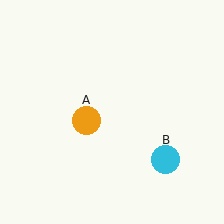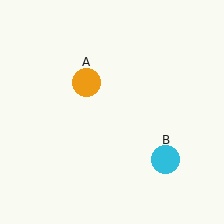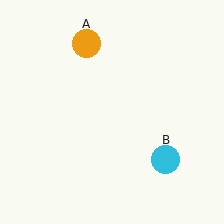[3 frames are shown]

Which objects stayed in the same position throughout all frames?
Cyan circle (object B) remained stationary.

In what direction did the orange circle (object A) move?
The orange circle (object A) moved up.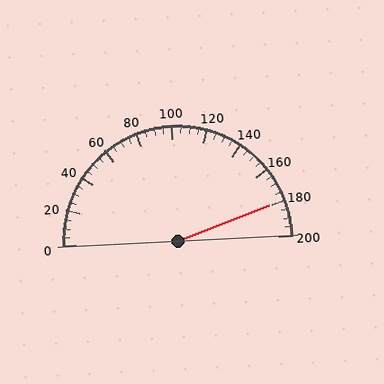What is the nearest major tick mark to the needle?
The nearest major tick mark is 180.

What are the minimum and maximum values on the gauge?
The gauge ranges from 0 to 200.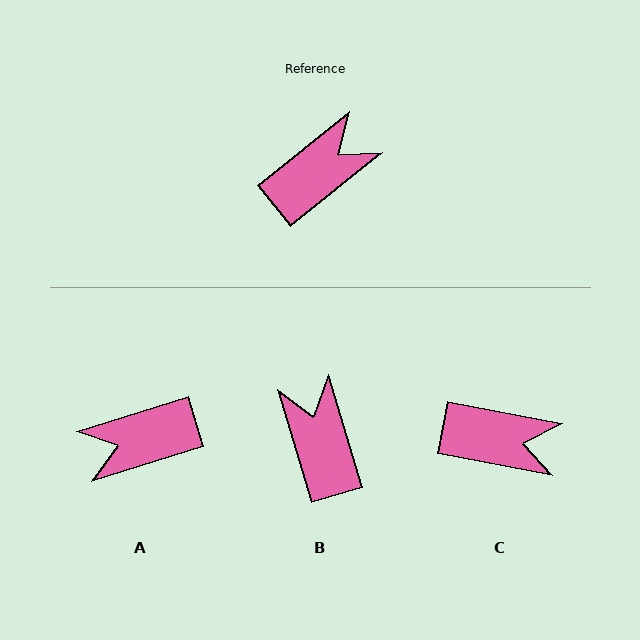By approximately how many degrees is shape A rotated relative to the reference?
Approximately 158 degrees counter-clockwise.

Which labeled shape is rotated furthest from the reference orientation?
A, about 158 degrees away.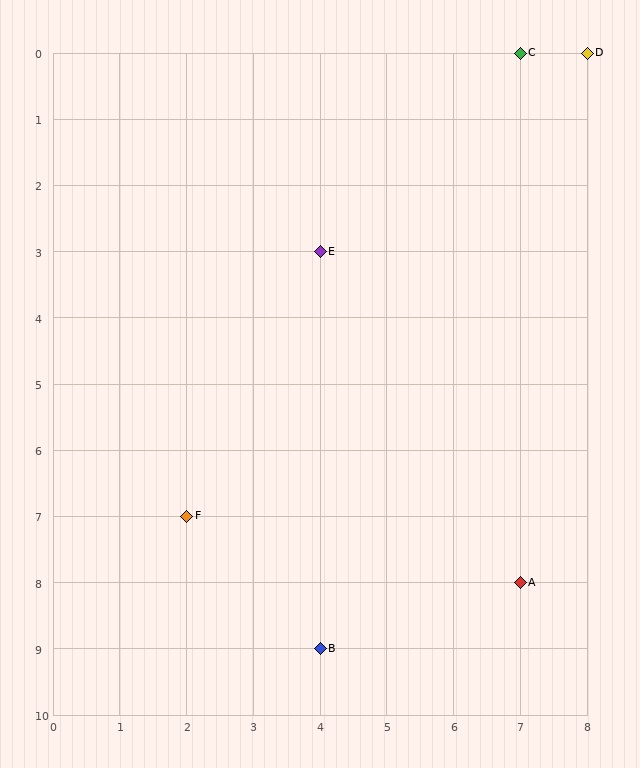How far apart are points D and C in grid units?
Points D and C are 1 column apart.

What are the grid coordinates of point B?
Point B is at grid coordinates (4, 9).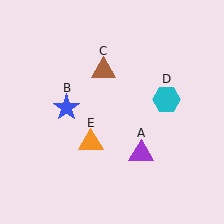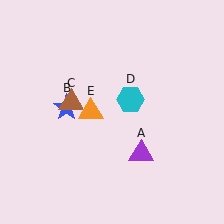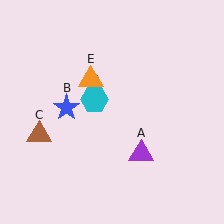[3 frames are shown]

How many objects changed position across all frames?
3 objects changed position: brown triangle (object C), cyan hexagon (object D), orange triangle (object E).